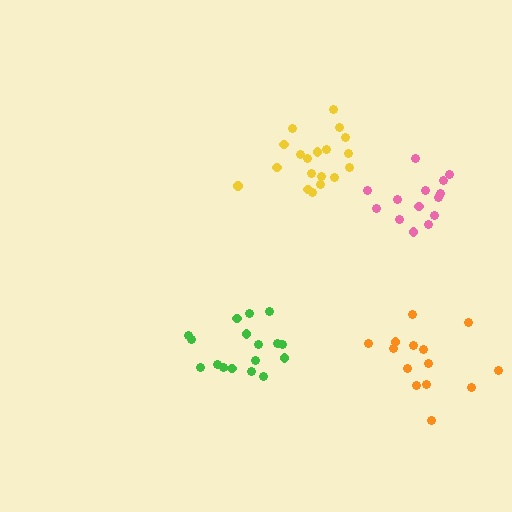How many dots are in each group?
Group 1: 19 dots, Group 2: 17 dots, Group 3: 14 dots, Group 4: 14 dots (64 total).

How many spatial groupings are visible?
There are 4 spatial groupings.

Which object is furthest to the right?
The orange cluster is rightmost.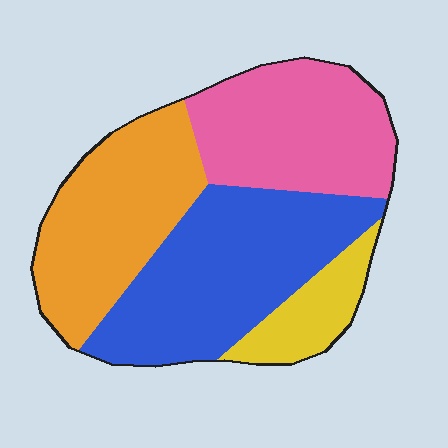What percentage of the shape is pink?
Pink covers around 25% of the shape.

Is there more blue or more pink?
Blue.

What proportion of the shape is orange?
Orange takes up about one quarter (1/4) of the shape.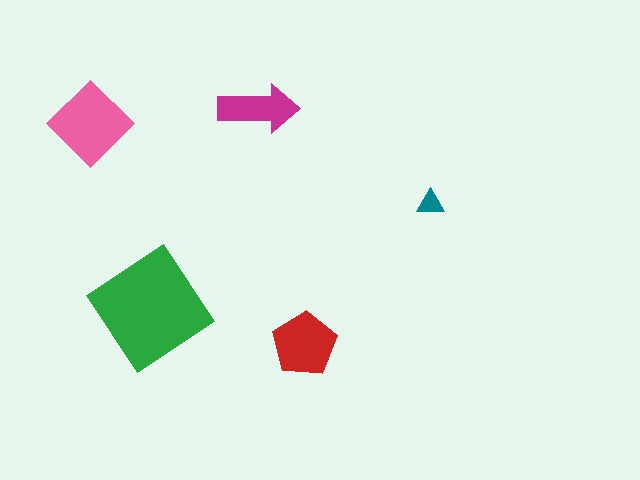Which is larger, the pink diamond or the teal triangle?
The pink diamond.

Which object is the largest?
The green diamond.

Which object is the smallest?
The teal triangle.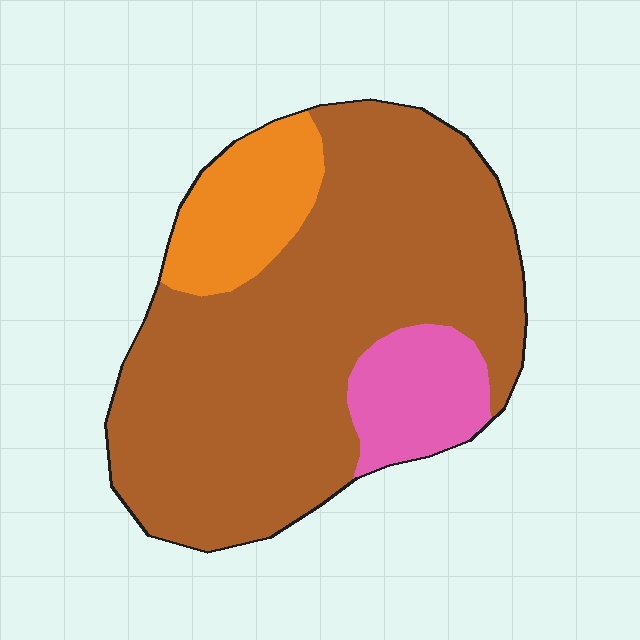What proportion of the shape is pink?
Pink covers 12% of the shape.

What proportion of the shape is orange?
Orange takes up less than a quarter of the shape.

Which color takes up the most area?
Brown, at roughly 75%.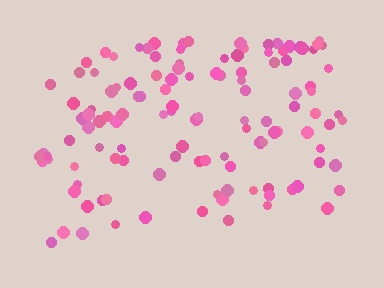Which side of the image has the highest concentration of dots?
The top.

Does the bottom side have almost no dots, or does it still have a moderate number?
Still a moderate number, just noticeably fewer than the top.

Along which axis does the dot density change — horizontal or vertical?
Vertical.